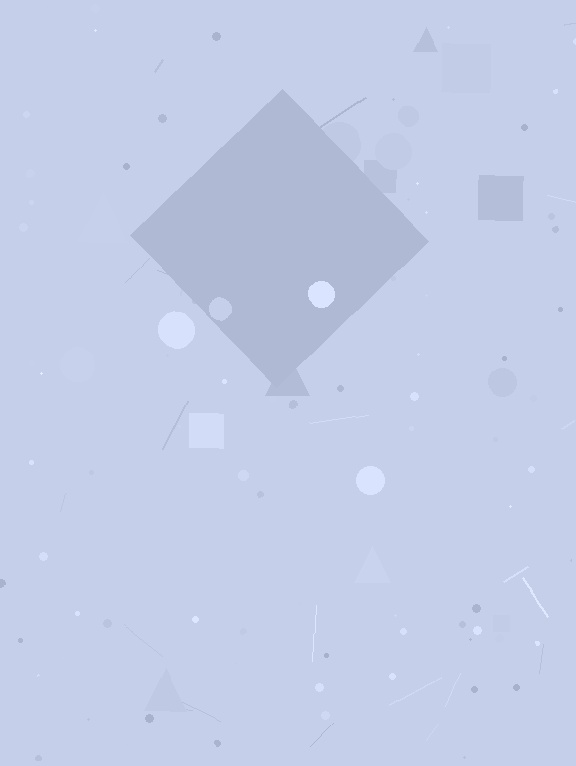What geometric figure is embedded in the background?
A diamond is embedded in the background.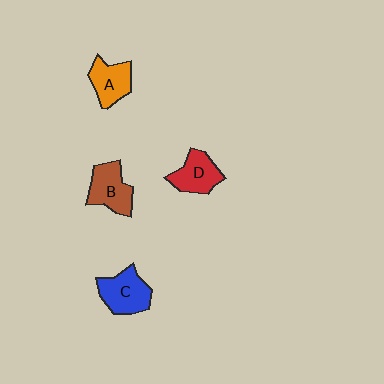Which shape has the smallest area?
Shape A (orange).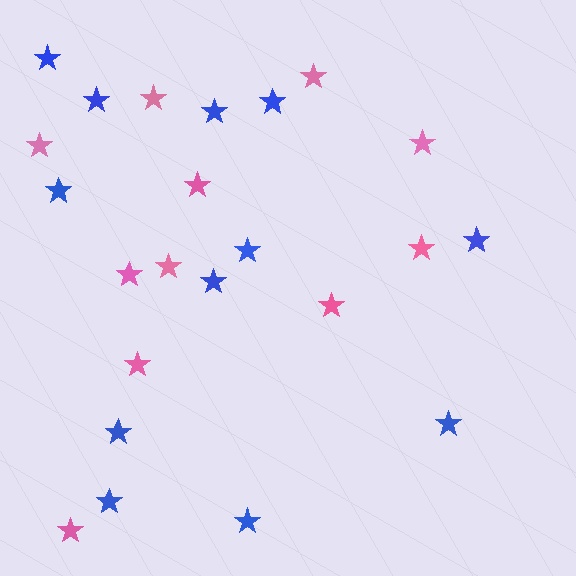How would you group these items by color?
There are 2 groups: one group of blue stars (12) and one group of pink stars (11).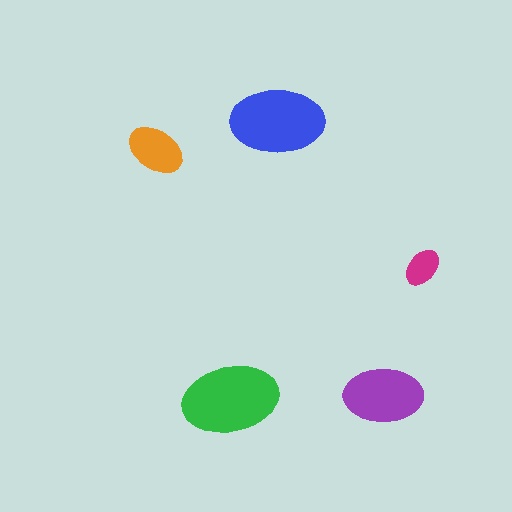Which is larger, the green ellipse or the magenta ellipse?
The green one.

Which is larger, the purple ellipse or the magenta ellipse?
The purple one.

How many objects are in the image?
There are 5 objects in the image.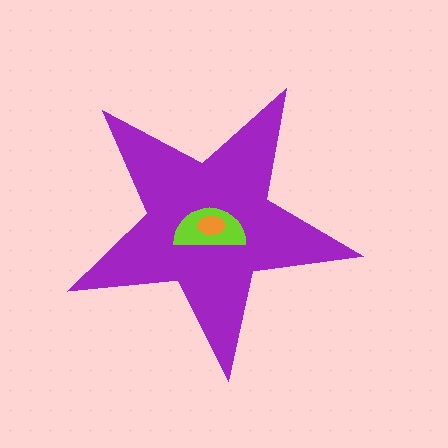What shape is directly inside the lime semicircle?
The orange ellipse.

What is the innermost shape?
The orange ellipse.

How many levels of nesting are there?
3.